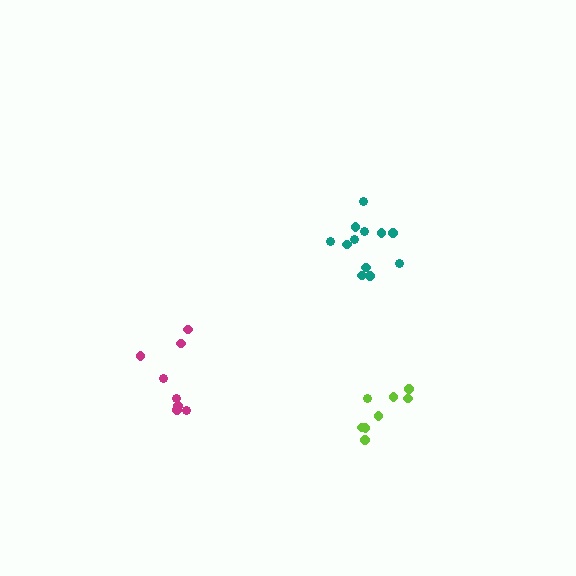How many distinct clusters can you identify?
There are 3 distinct clusters.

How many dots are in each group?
Group 1: 8 dots, Group 2: 12 dots, Group 3: 8 dots (28 total).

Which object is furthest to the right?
The lime cluster is rightmost.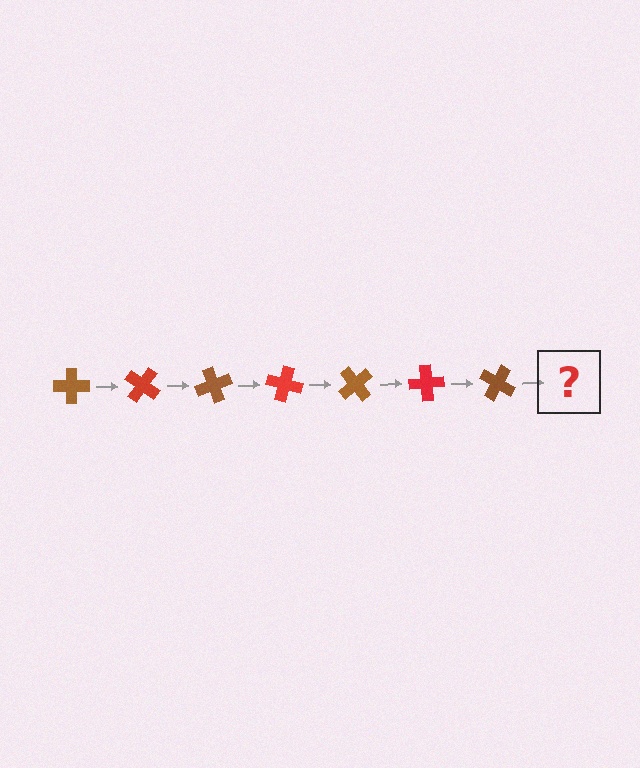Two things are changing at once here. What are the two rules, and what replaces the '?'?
The two rules are that it rotates 35 degrees each step and the color cycles through brown and red. The '?' should be a red cross, rotated 245 degrees from the start.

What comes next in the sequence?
The next element should be a red cross, rotated 245 degrees from the start.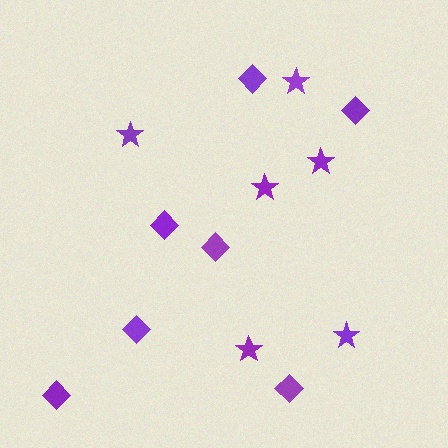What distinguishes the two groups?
There are 2 groups: one group of stars (6) and one group of diamonds (7).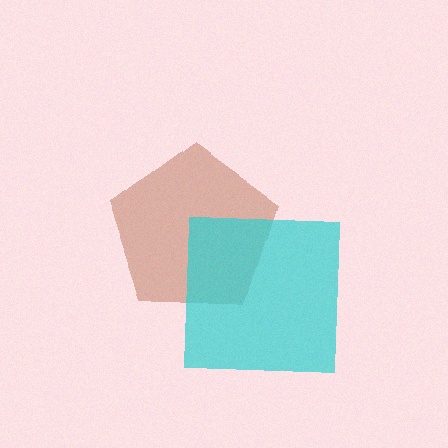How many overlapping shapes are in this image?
There are 2 overlapping shapes in the image.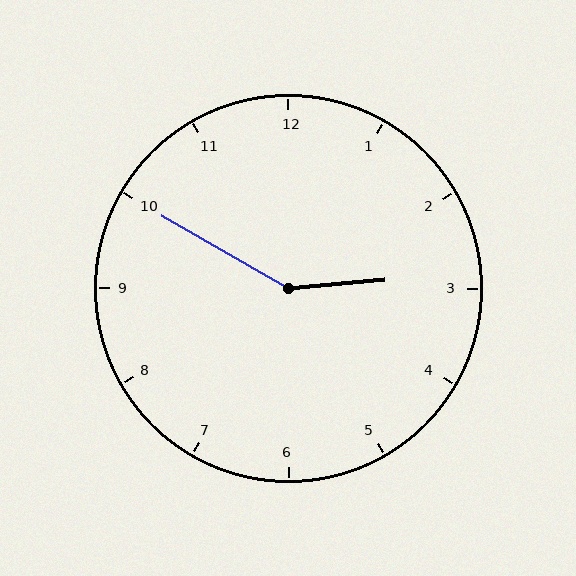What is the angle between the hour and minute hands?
Approximately 145 degrees.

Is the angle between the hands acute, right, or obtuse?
It is obtuse.